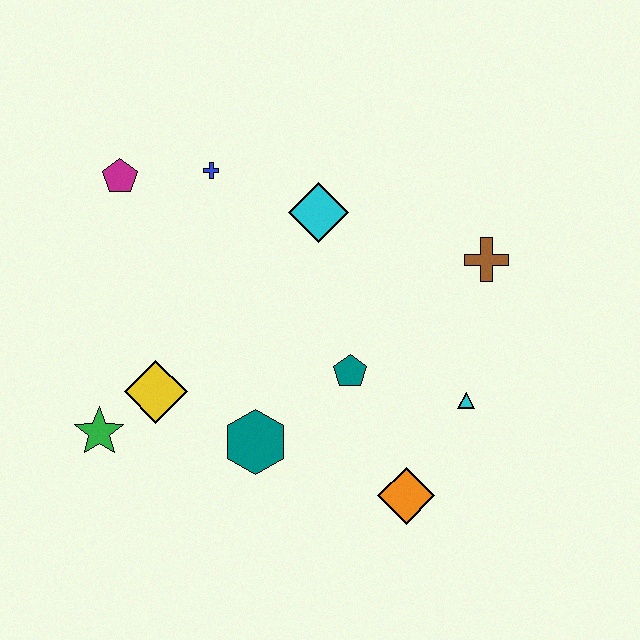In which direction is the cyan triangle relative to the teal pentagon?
The cyan triangle is to the right of the teal pentagon.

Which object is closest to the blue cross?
The magenta pentagon is closest to the blue cross.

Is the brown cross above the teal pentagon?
Yes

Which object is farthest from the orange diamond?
The magenta pentagon is farthest from the orange diamond.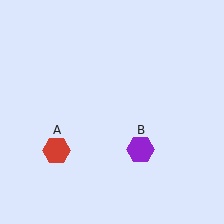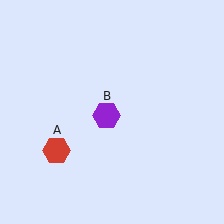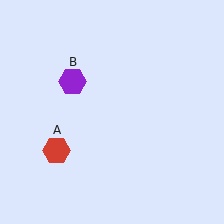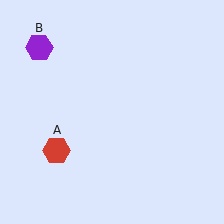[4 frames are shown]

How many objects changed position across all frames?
1 object changed position: purple hexagon (object B).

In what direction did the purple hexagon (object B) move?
The purple hexagon (object B) moved up and to the left.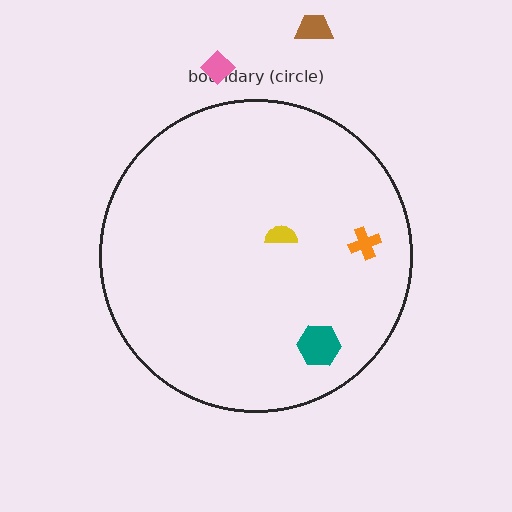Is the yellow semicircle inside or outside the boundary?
Inside.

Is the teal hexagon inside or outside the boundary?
Inside.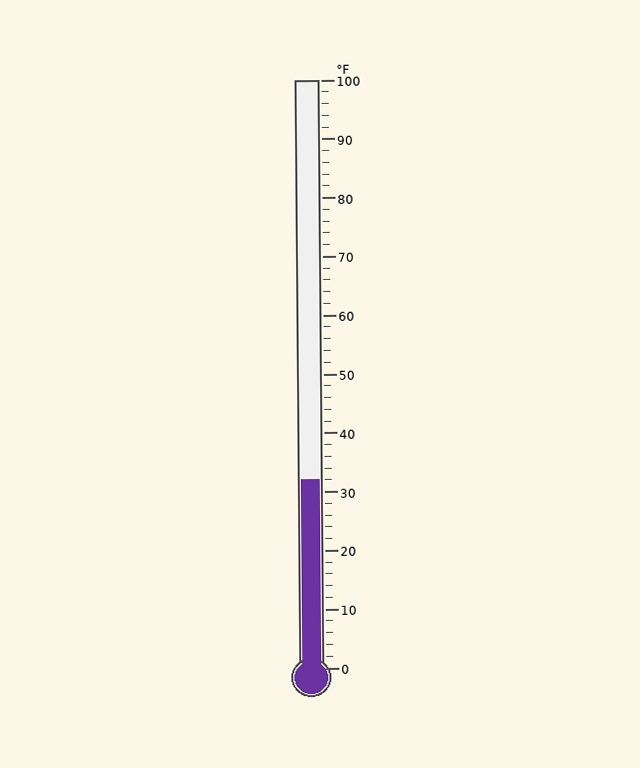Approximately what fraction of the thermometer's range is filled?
The thermometer is filled to approximately 30% of its range.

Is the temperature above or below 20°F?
The temperature is above 20°F.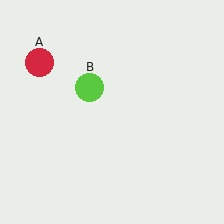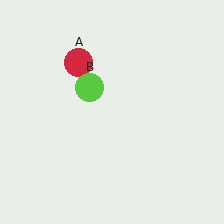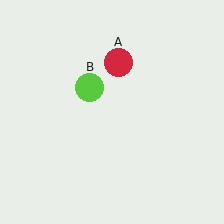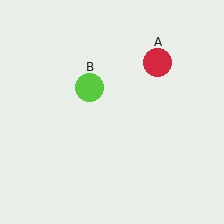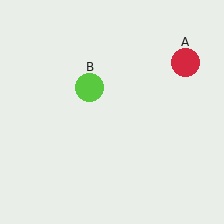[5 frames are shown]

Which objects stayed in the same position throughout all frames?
Lime circle (object B) remained stationary.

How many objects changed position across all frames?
1 object changed position: red circle (object A).